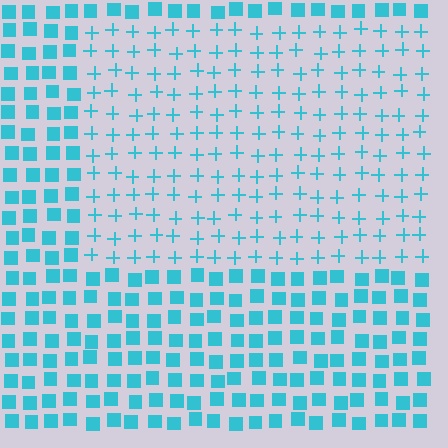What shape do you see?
I see a rectangle.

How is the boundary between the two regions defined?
The boundary is defined by a change in element shape: plus signs inside vs. squares outside. All elements share the same color and spacing.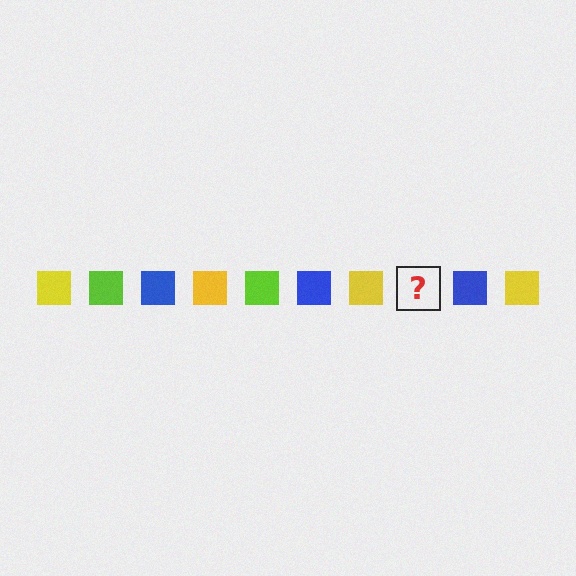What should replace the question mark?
The question mark should be replaced with a lime square.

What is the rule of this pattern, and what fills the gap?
The rule is that the pattern cycles through yellow, lime, blue squares. The gap should be filled with a lime square.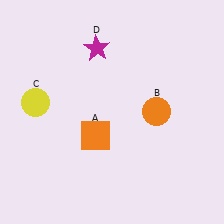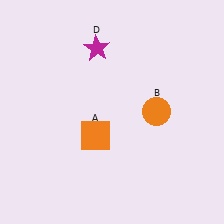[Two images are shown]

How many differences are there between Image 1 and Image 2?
There is 1 difference between the two images.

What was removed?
The yellow circle (C) was removed in Image 2.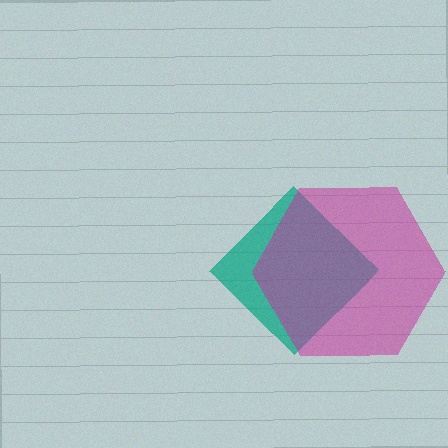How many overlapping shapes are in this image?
There are 2 overlapping shapes in the image.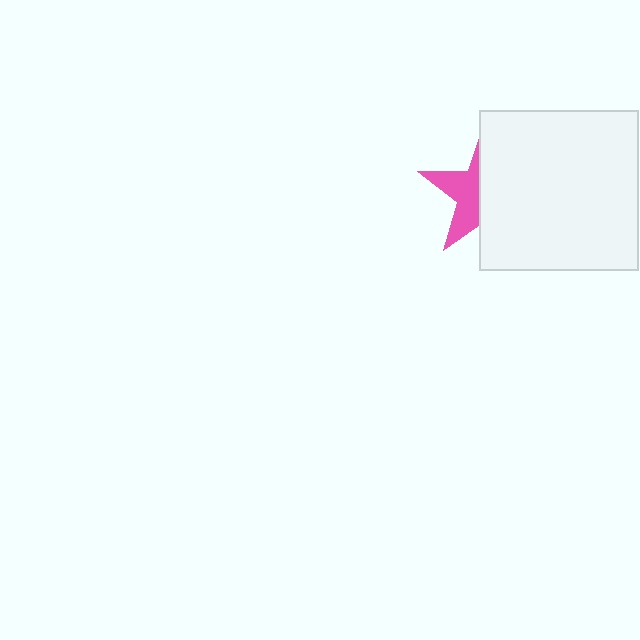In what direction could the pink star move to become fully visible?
The pink star could move left. That would shift it out from behind the white square entirely.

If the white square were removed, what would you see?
You would see the complete pink star.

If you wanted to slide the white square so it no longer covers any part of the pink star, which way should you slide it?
Slide it right — that is the most direct way to separate the two shapes.